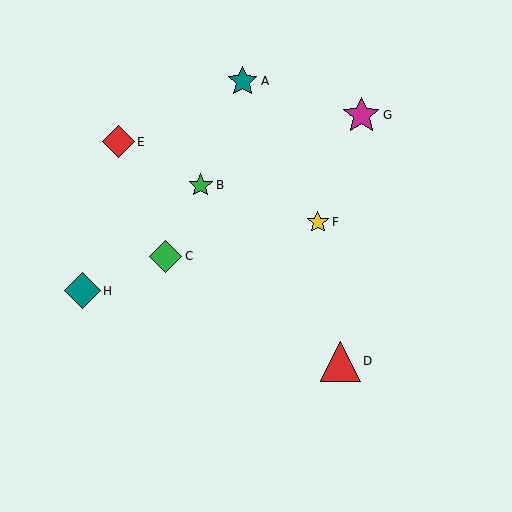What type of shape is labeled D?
Shape D is a red triangle.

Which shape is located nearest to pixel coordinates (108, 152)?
The red diamond (labeled E) at (118, 142) is nearest to that location.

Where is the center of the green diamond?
The center of the green diamond is at (165, 256).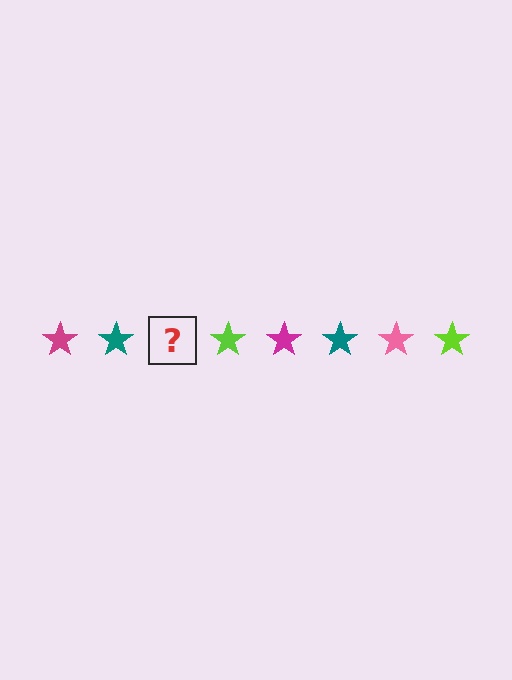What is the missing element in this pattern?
The missing element is a pink star.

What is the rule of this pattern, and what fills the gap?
The rule is that the pattern cycles through magenta, teal, pink, lime stars. The gap should be filled with a pink star.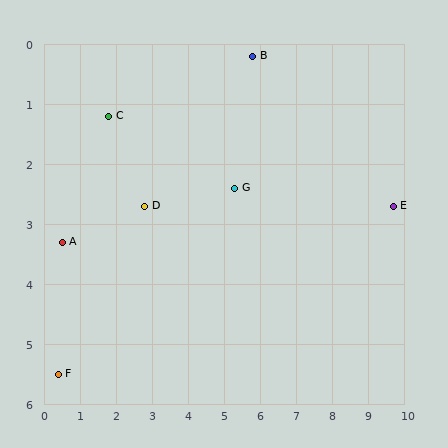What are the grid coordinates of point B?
Point B is at approximately (5.8, 0.2).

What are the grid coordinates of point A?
Point A is at approximately (0.5, 3.3).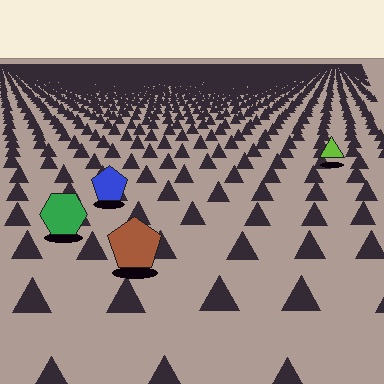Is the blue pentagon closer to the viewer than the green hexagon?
No. The green hexagon is closer — you can tell from the texture gradient: the ground texture is coarser near it.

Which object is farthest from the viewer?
The lime triangle is farthest from the viewer. It appears smaller and the ground texture around it is denser.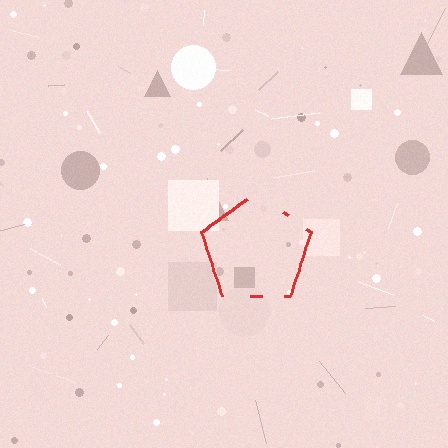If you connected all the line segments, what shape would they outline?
They would outline a pentagon.